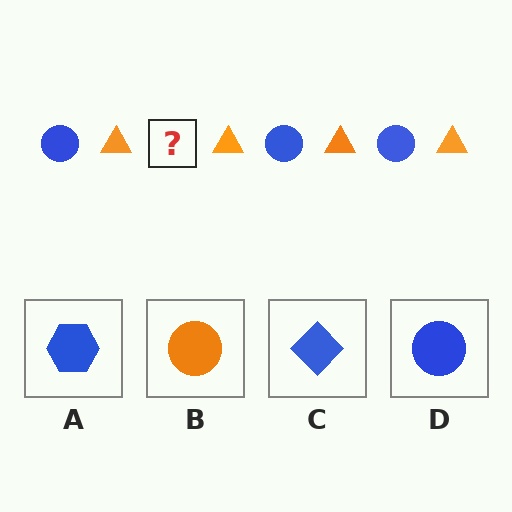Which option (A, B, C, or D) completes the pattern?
D.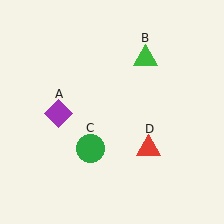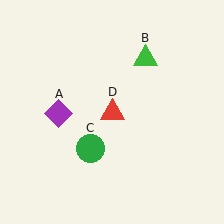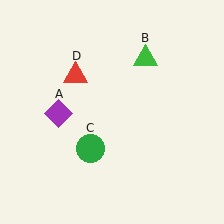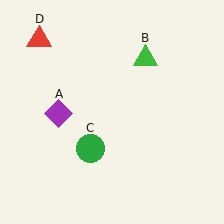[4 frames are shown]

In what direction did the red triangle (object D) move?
The red triangle (object D) moved up and to the left.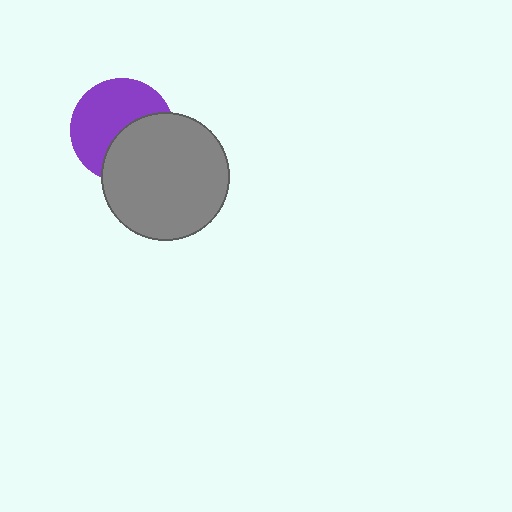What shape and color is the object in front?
The object in front is a gray circle.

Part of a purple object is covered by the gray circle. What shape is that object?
It is a circle.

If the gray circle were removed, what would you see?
You would see the complete purple circle.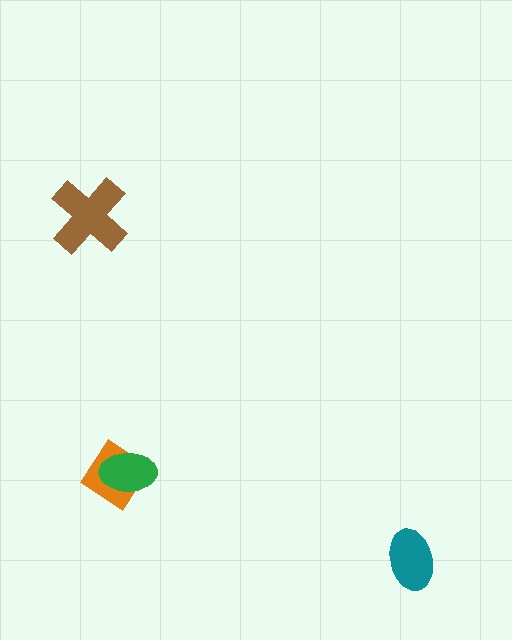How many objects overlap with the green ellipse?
1 object overlaps with the green ellipse.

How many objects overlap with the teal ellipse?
0 objects overlap with the teal ellipse.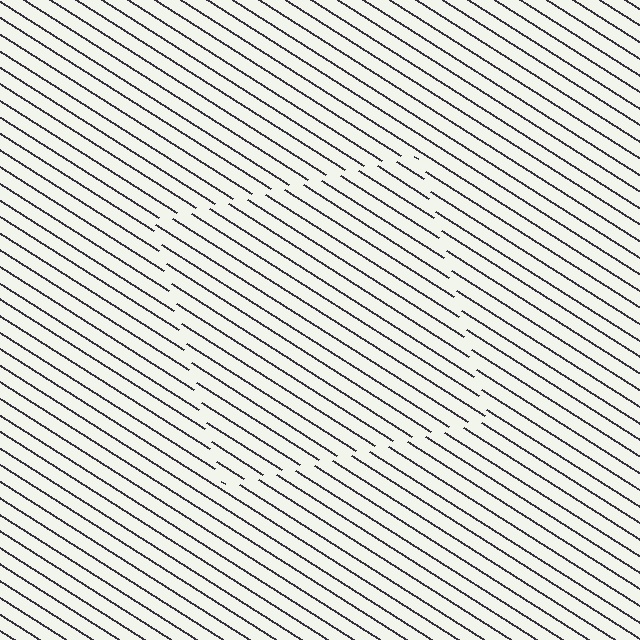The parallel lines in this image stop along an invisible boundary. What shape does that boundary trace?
An illusory square. The interior of the shape contains the same grating, shifted by half a period — the contour is defined by the phase discontinuity where line-ends from the inner and outer gratings abut.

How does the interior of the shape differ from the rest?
The interior of the shape contains the same grating, shifted by half a period — the contour is defined by the phase discontinuity where line-ends from the inner and outer gratings abut.